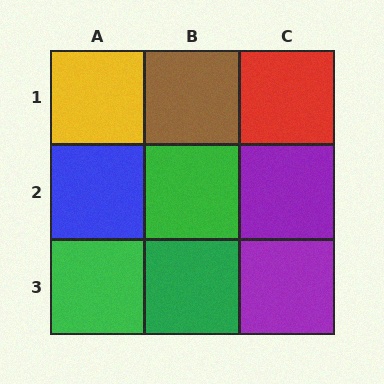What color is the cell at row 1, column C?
Red.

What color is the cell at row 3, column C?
Purple.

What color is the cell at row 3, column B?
Green.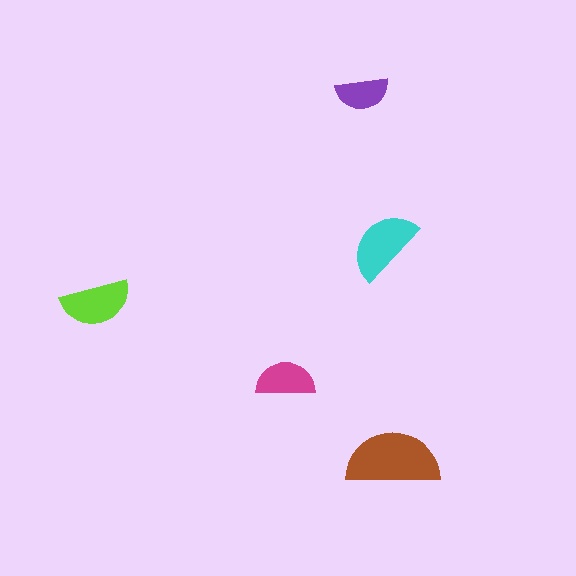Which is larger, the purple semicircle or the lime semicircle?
The lime one.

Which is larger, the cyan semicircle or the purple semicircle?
The cyan one.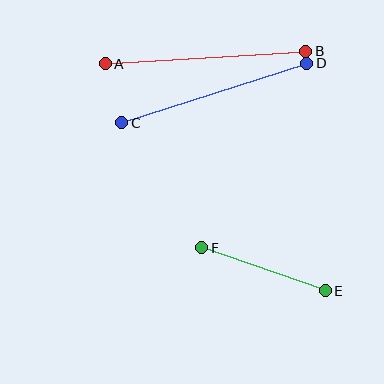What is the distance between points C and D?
The distance is approximately 194 pixels.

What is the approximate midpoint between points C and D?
The midpoint is at approximately (214, 93) pixels.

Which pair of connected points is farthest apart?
Points A and B are farthest apart.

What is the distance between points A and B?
The distance is approximately 201 pixels.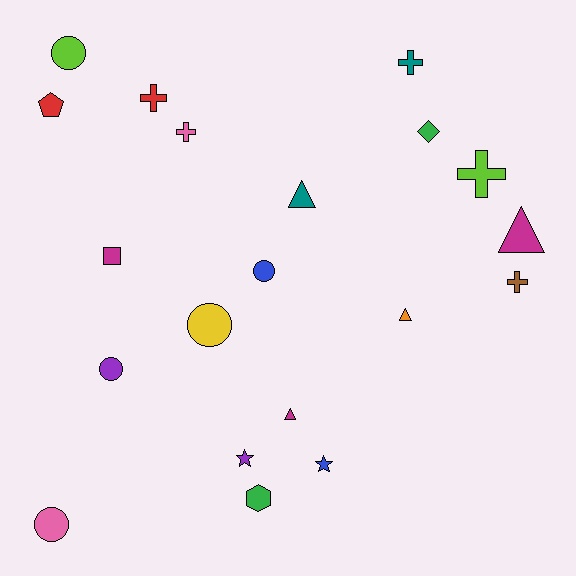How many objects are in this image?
There are 20 objects.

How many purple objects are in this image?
There are 2 purple objects.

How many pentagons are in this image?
There is 1 pentagon.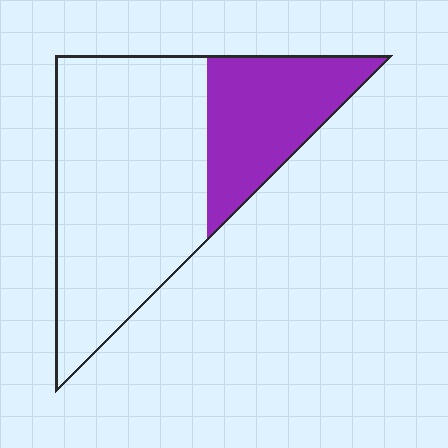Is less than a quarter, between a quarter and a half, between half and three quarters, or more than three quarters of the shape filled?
Between a quarter and a half.